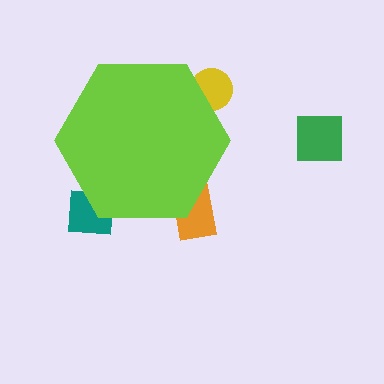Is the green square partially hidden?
No, the green square is fully visible.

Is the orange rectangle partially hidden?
Yes, the orange rectangle is partially hidden behind the lime hexagon.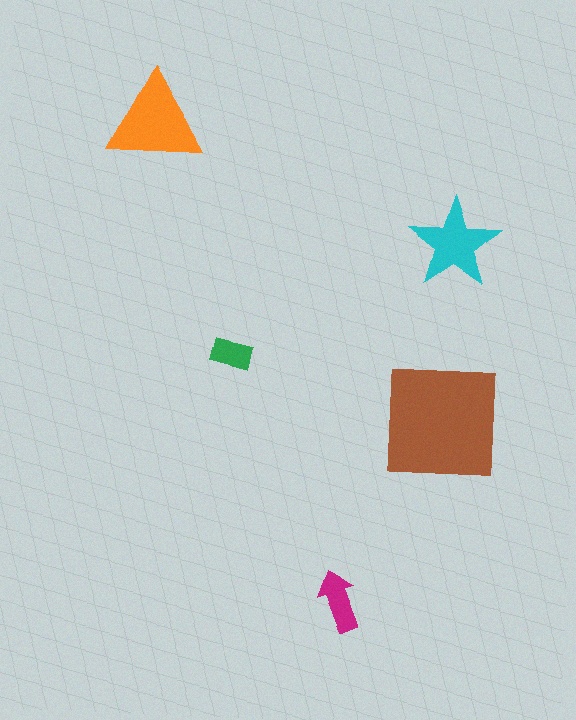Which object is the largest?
The brown square.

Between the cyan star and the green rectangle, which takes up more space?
The cyan star.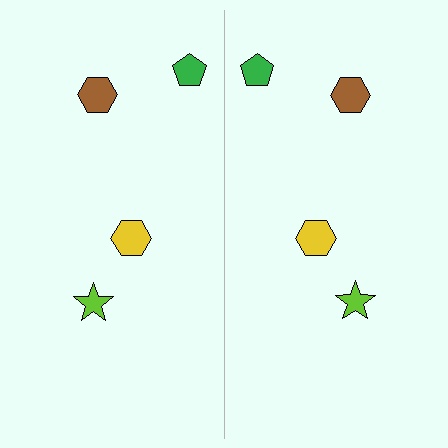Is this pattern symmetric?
Yes, this pattern has bilateral (reflection) symmetry.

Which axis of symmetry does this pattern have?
The pattern has a vertical axis of symmetry running through the center of the image.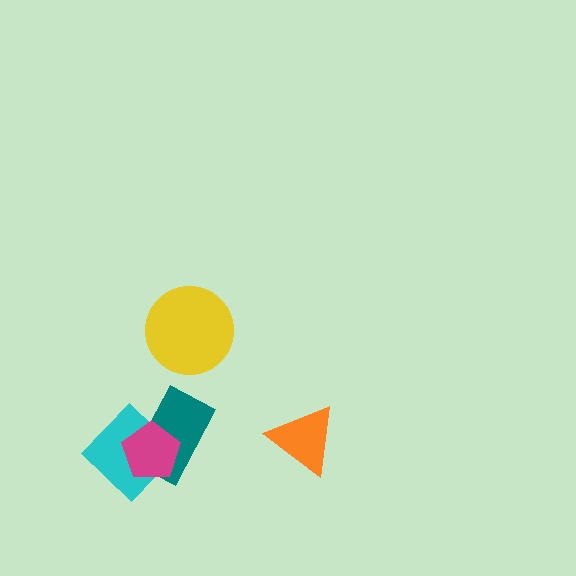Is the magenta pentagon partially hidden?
No, no other shape covers it.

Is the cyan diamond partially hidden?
Yes, it is partially covered by another shape.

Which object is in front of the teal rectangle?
The magenta pentagon is in front of the teal rectangle.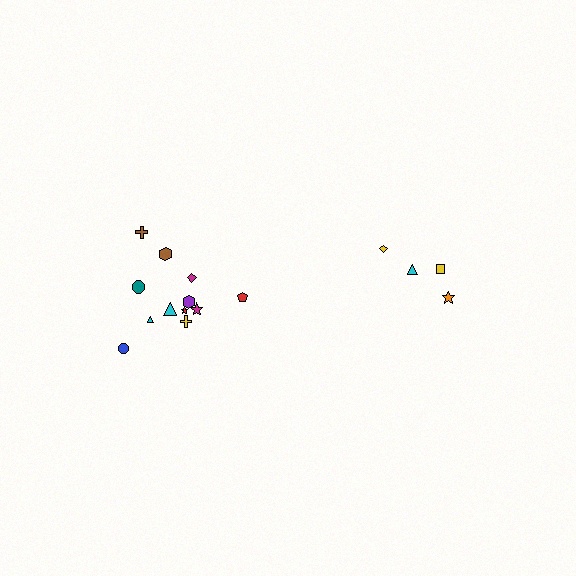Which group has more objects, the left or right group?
The left group.